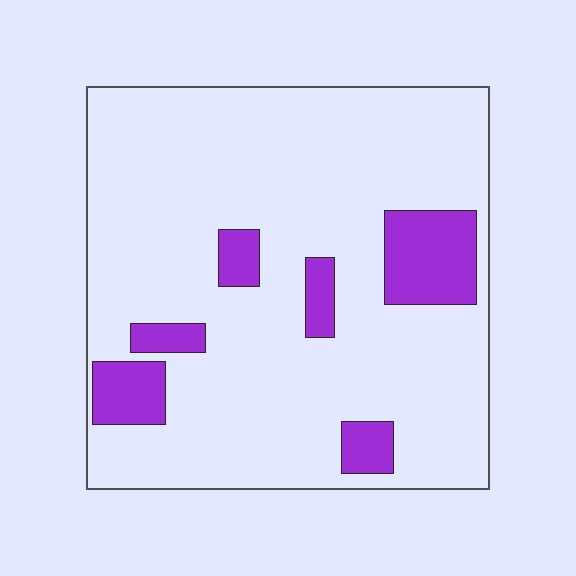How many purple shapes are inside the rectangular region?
6.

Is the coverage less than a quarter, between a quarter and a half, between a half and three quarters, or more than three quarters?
Less than a quarter.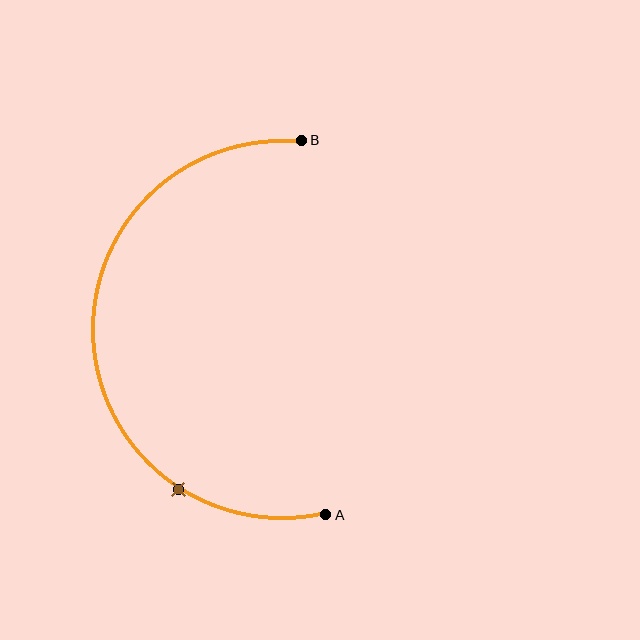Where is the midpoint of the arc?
The arc midpoint is the point on the curve farthest from the straight line joining A and B. It sits to the left of that line.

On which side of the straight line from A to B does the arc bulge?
The arc bulges to the left of the straight line connecting A and B.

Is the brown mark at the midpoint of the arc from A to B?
No. The brown mark lies on the arc but is closer to endpoint A. The arc midpoint would be at the point on the curve equidistant along the arc from both A and B.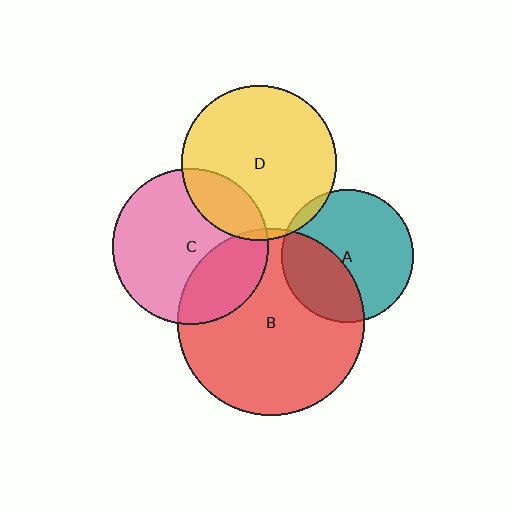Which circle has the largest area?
Circle B (red).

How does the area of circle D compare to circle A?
Approximately 1.4 times.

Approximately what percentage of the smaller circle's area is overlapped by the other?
Approximately 5%.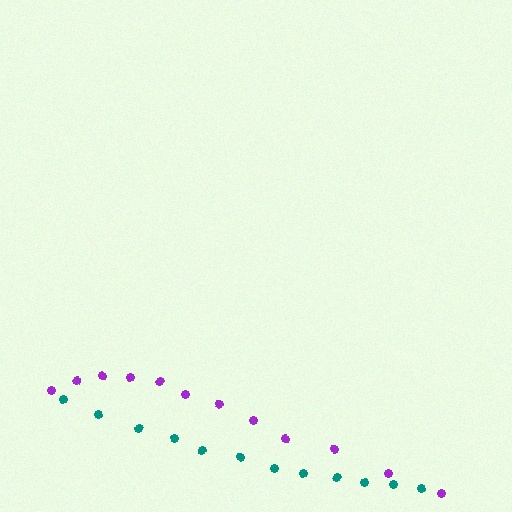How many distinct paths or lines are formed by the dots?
There are 2 distinct paths.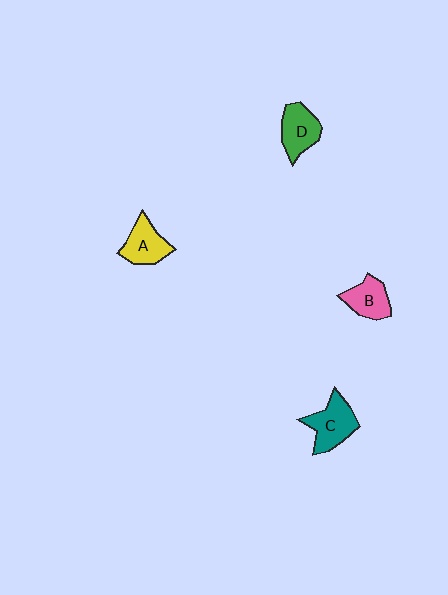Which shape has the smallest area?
Shape B (pink).